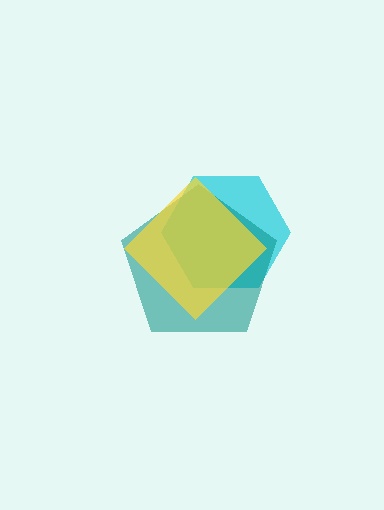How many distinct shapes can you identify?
There are 3 distinct shapes: a cyan hexagon, a teal pentagon, a yellow diamond.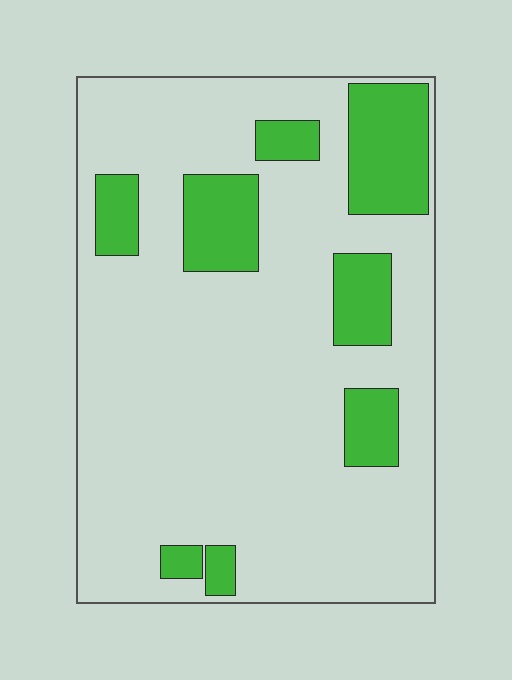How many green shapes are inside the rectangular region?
8.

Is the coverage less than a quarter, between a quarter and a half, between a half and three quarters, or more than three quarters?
Less than a quarter.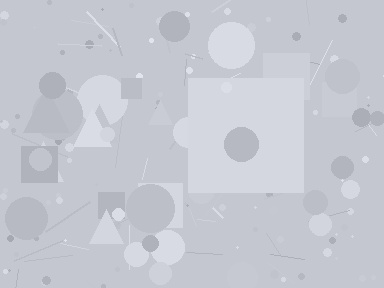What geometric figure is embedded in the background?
A square is embedded in the background.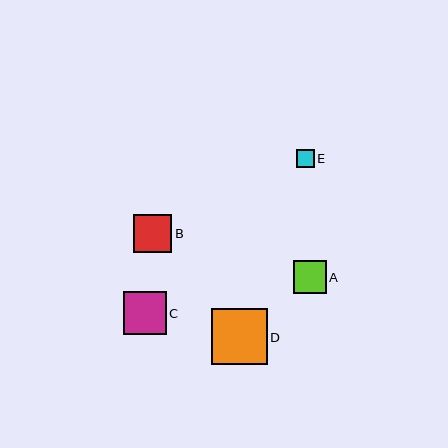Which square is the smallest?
Square E is the smallest with a size of approximately 18 pixels.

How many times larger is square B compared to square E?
Square B is approximately 2.1 times the size of square E.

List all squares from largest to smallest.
From largest to smallest: D, C, B, A, E.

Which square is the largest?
Square D is the largest with a size of approximately 56 pixels.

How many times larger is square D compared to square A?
Square D is approximately 1.7 times the size of square A.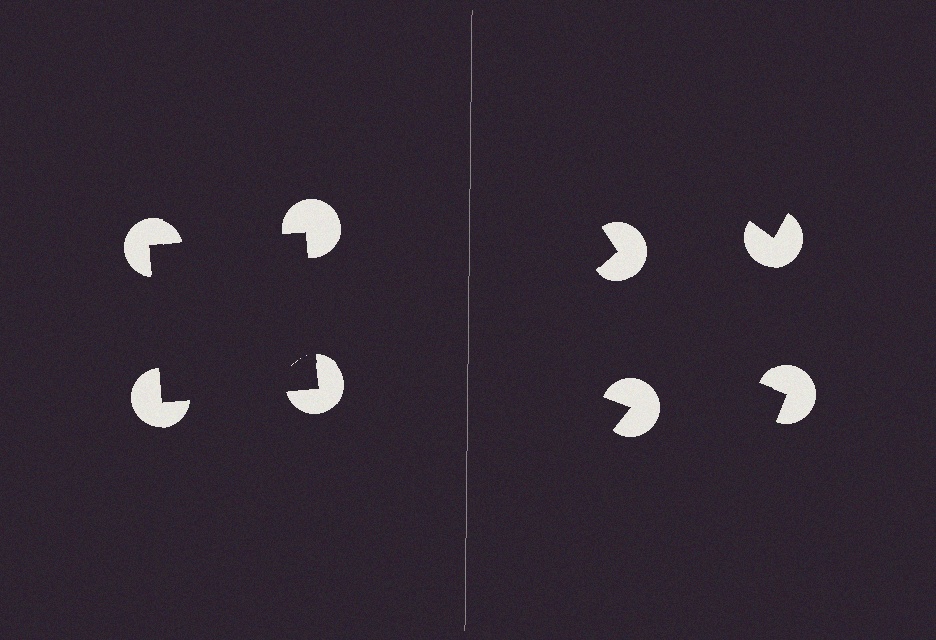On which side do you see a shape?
An illusory square appears on the left side. On the right side the wedge cuts are rotated, so no coherent shape forms.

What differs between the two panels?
The pac-man discs are positioned identically on both sides; only the wedge orientations differ. On the left they align to a square; on the right they are misaligned.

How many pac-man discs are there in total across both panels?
8 — 4 on each side.